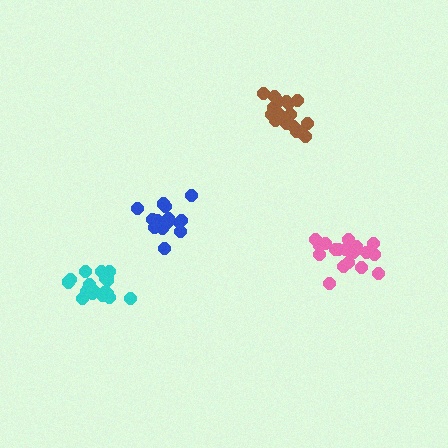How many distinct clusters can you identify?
There are 4 distinct clusters.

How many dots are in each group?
Group 1: 18 dots, Group 2: 19 dots, Group 3: 14 dots, Group 4: 20 dots (71 total).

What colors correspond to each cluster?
The clusters are colored: pink, brown, blue, cyan.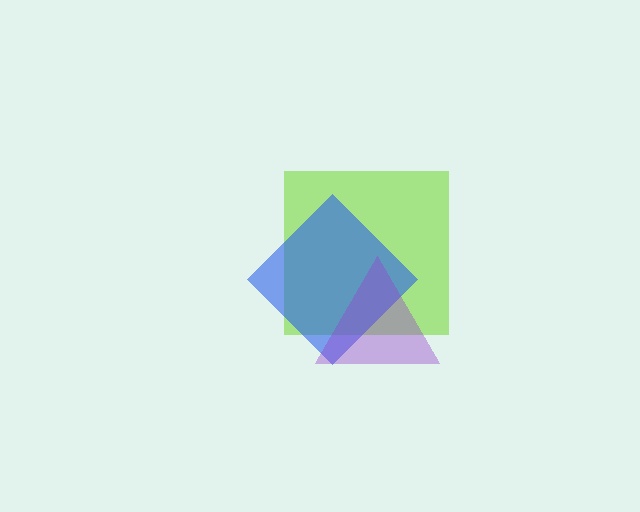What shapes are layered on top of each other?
The layered shapes are: a lime square, a blue diamond, a purple triangle.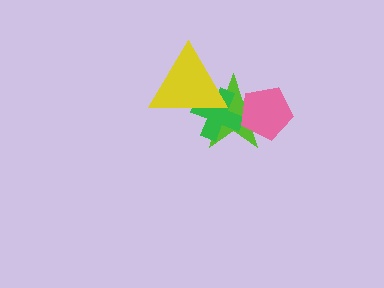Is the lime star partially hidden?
Yes, it is partially covered by another shape.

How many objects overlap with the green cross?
2 objects overlap with the green cross.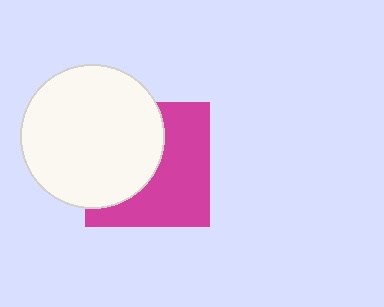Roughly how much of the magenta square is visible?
About half of it is visible (roughly 53%).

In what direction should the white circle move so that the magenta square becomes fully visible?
The white circle should move left. That is the shortest direction to clear the overlap and leave the magenta square fully visible.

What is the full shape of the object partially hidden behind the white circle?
The partially hidden object is a magenta square.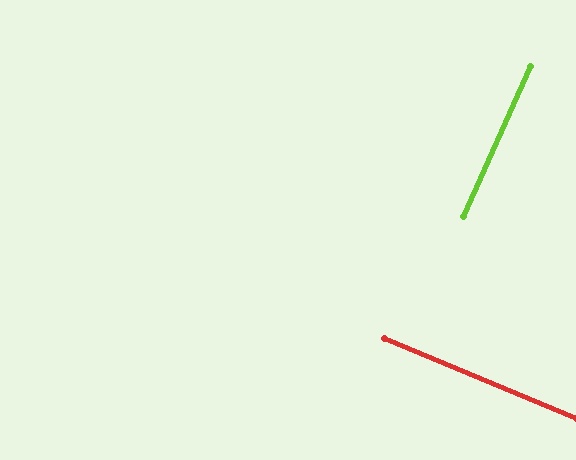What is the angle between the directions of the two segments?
Approximately 88 degrees.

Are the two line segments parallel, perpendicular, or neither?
Perpendicular — they meet at approximately 88°.